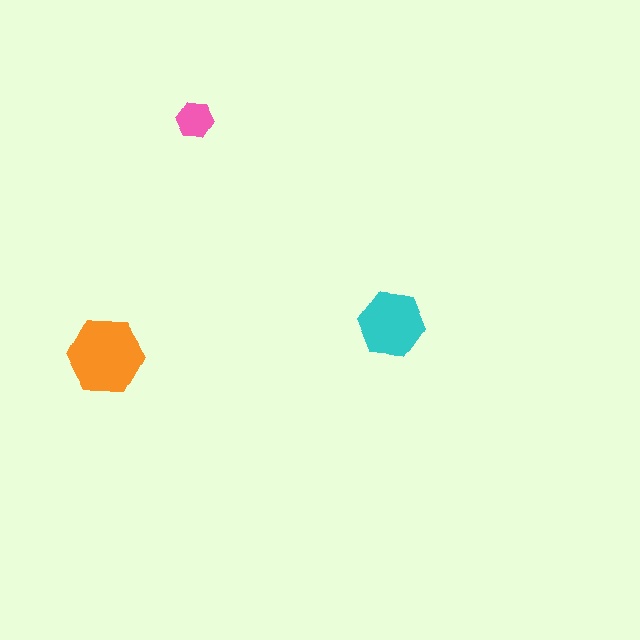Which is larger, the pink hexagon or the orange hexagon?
The orange one.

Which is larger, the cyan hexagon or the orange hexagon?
The orange one.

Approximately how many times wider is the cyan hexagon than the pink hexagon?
About 2 times wider.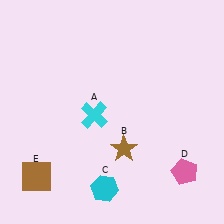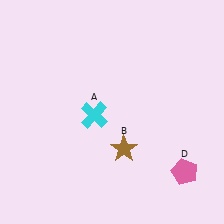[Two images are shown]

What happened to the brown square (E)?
The brown square (E) was removed in Image 2. It was in the bottom-left area of Image 1.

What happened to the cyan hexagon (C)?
The cyan hexagon (C) was removed in Image 2. It was in the bottom-left area of Image 1.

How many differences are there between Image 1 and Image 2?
There are 2 differences between the two images.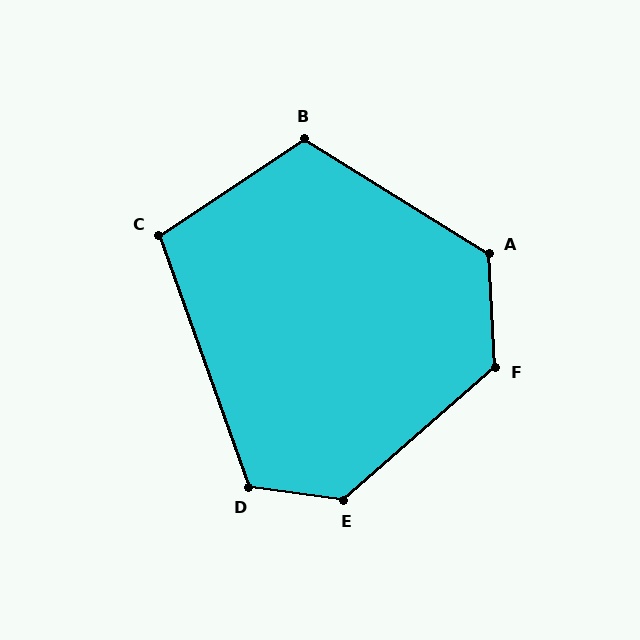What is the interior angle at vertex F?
Approximately 128 degrees (obtuse).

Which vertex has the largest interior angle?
E, at approximately 131 degrees.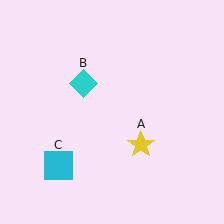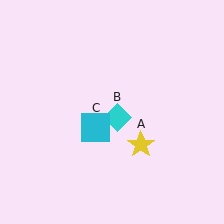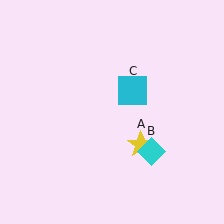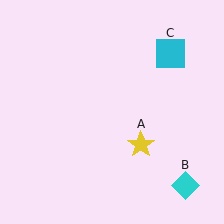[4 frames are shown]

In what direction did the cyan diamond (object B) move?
The cyan diamond (object B) moved down and to the right.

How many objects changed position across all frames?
2 objects changed position: cyan diamond (object B), cyan square (object C).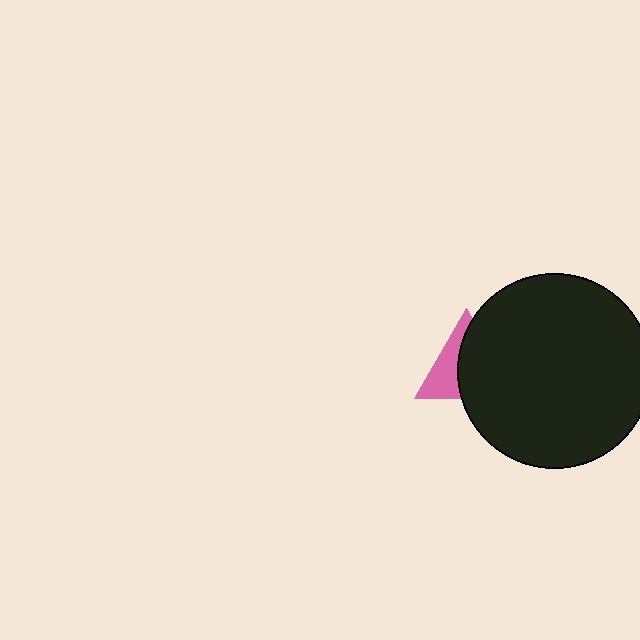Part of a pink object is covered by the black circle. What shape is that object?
It is a triangle.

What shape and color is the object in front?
The object in front is a black circle.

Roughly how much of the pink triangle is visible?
A small part of it is visible (roughly 41%).